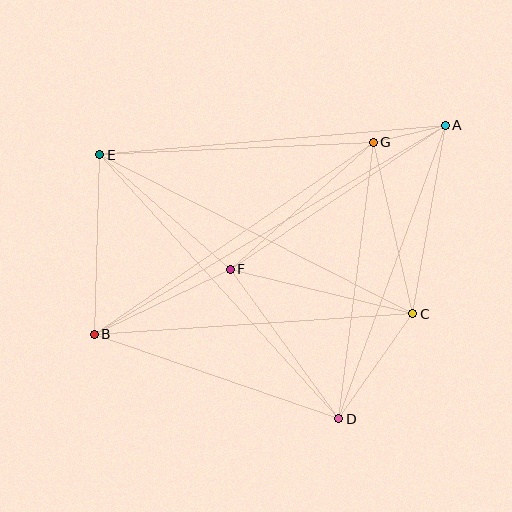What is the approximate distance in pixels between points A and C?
The distance between A and C is approximately 191 pixels.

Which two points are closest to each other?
Points A and G are closest to each other.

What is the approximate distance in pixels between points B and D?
The distance between B and D is approximately 259 pixels.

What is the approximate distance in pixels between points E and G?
The distance between E and G is approximately 274 pixels.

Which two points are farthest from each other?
Points A and B are farthest from each other.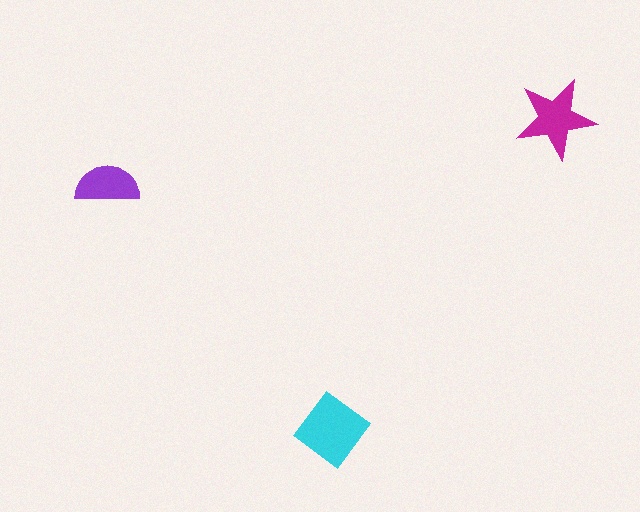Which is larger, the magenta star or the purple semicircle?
The magenta star.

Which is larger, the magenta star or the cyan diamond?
The cyan diamond.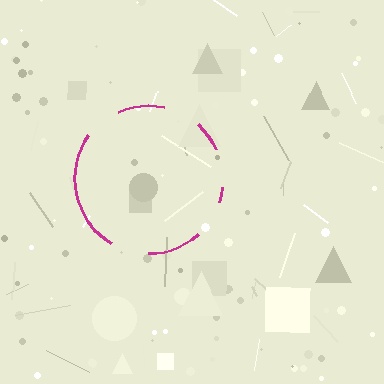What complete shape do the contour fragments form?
The contour fragments form a circle.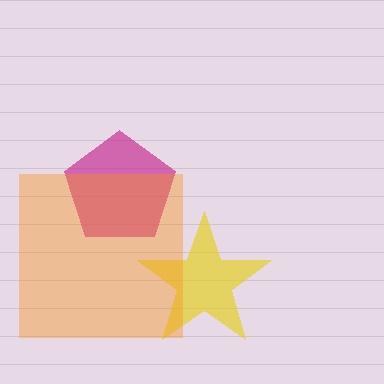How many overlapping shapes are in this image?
There are 3 overlapping shapes in the image.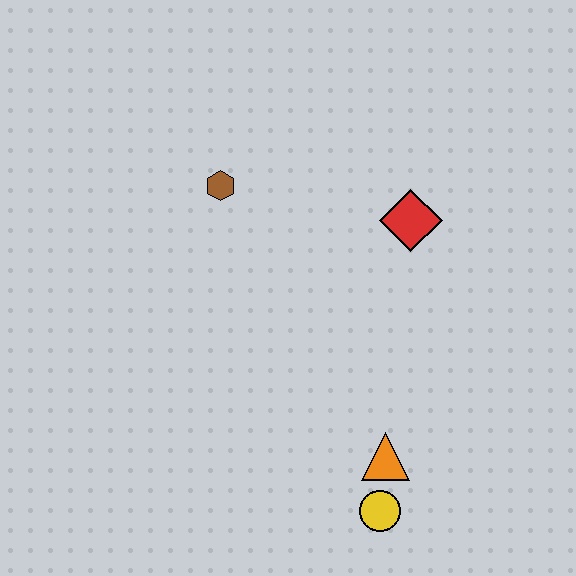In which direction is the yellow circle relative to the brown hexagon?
The yellow circle is below the brown hexagon.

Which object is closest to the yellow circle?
The orange triangle is closest to the yellow circle.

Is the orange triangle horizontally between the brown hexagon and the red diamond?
Yes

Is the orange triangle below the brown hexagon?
Yes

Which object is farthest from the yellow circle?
The brown hexagon is farthest from the yellow circle.